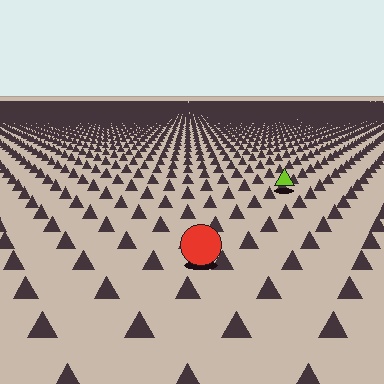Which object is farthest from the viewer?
The lime triangle is farthest from the viewer. It appears smaller and the ground texture around it is denser.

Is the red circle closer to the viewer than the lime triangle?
Yes. The red circle is closer — you can tell from the texture gradient: the ground texture is coarser near it.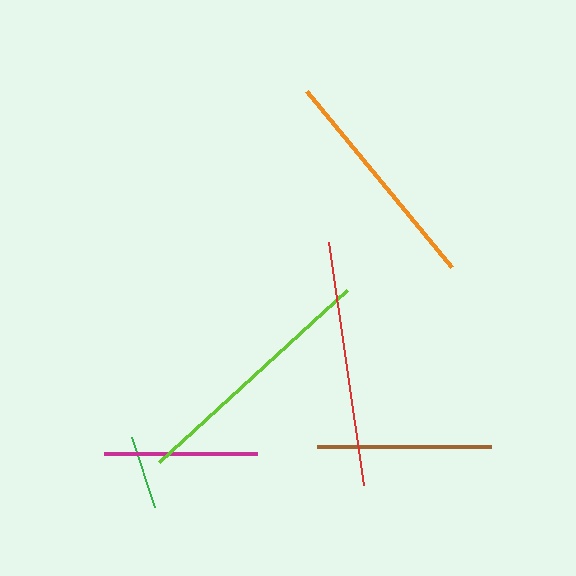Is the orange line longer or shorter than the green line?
The orange line is longer than the green line.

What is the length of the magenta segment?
The magenta segment is approximately 153 pixels long.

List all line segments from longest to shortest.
From longest to shortest: lime, red, orange, brown, magenta, green.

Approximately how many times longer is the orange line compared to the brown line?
The orange line is approximately 1.3 times the length of the brown line.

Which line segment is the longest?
The lime line is the longest at approximately 255 pixels.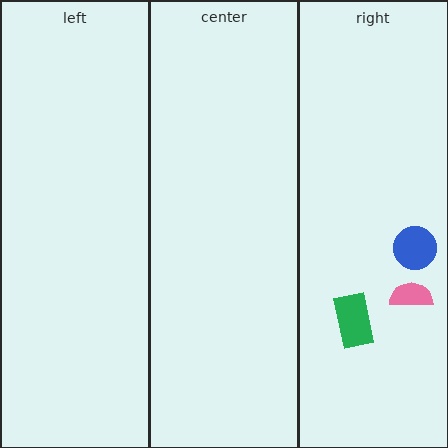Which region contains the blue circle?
The right region.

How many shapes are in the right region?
3.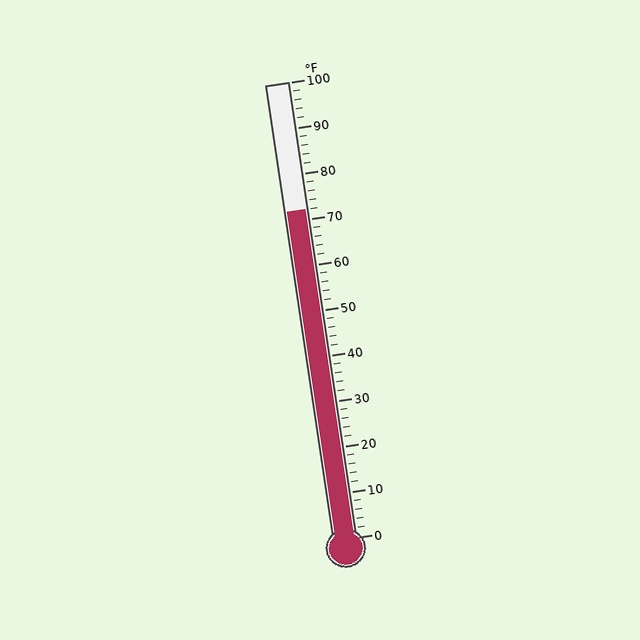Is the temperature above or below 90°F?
The temperature is below 90°F.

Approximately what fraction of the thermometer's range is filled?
The thermometer is filled to approximately 70% of its range.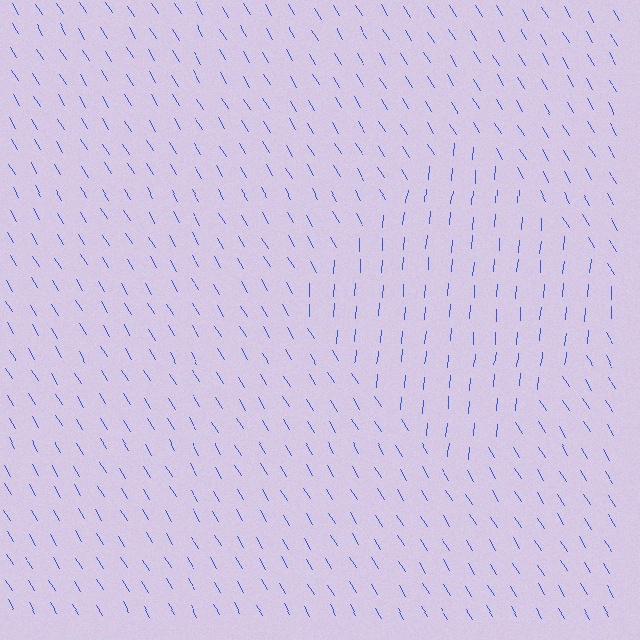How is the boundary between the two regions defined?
The boundary is defined purely by a change in line orientation (approximately 36 degrees difference). All lines are the same color and thickness.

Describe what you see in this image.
The image is filled with small blue line segments. A diamond region in the image has lines oriented differently from the surrounding lines, creating a visible texture boundary.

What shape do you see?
I see a diamond.